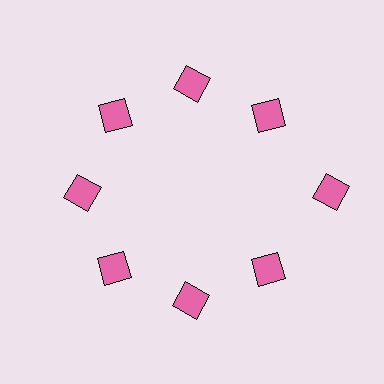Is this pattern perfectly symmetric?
No. The 8 pink diamonds are arranged in a ring, but one element near the 3 o'clock position is pushed outward from the center, breaking the 8-fold rotational symmetry.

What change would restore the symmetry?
The symmetry would be restored by moving it inward, back onto the ring so that all 8 diamonds sit at equal angles and equal distance from the center.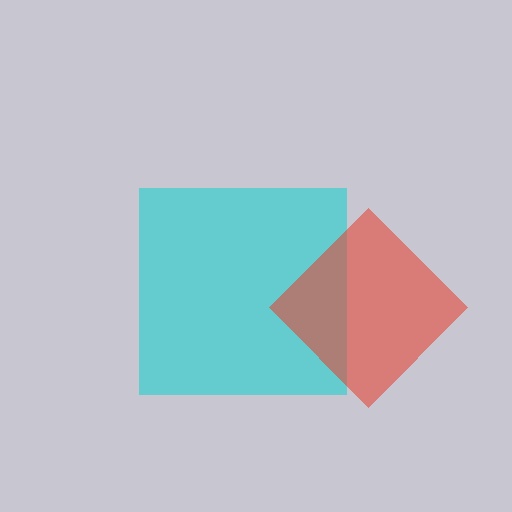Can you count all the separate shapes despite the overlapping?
Yes, there are 2 separate shapes.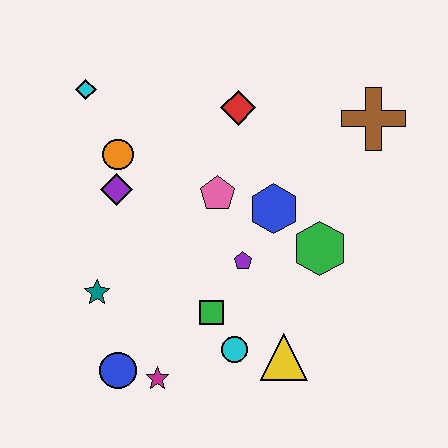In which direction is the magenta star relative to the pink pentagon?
The magenta star is below the pink pentagon.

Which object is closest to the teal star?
The blue circle is closest to the teal star.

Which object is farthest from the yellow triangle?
The cyan diamond is farthest from the yellow triangle.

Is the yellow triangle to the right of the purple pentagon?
Yes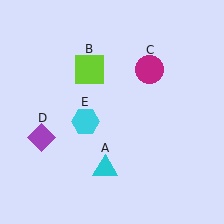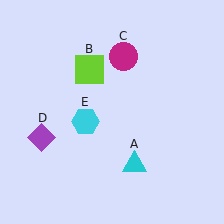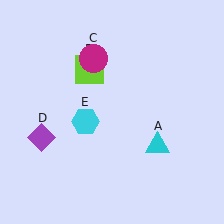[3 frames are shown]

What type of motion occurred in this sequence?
The cyan triangle (object A), magenta circle (object C) rotated counterclockwise around the center of the scene.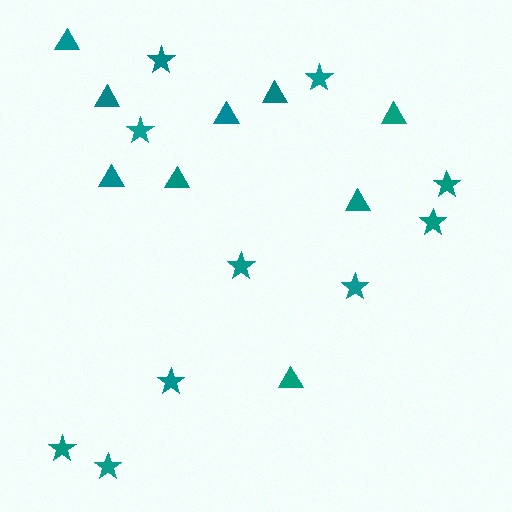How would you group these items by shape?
There are 2 groups: one group of stars (10) and one group of triangles (9).